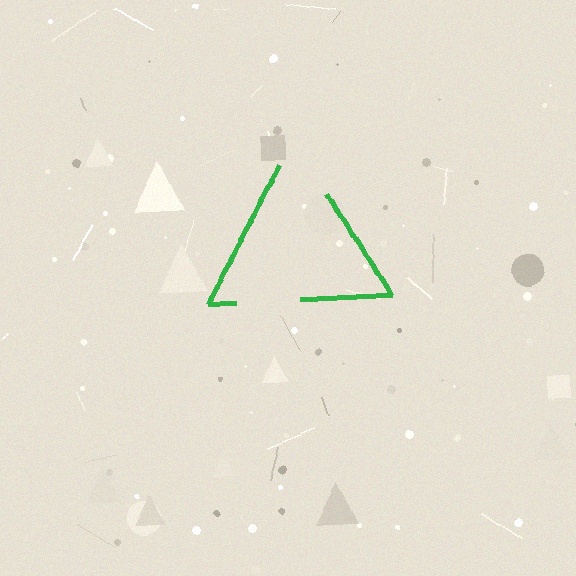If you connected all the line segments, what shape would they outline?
They would outline a triangle.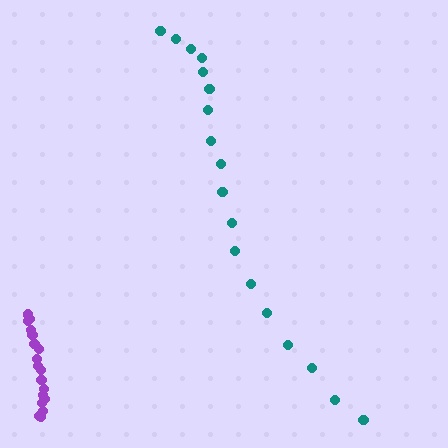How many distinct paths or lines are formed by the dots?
There are 2 distinct paths.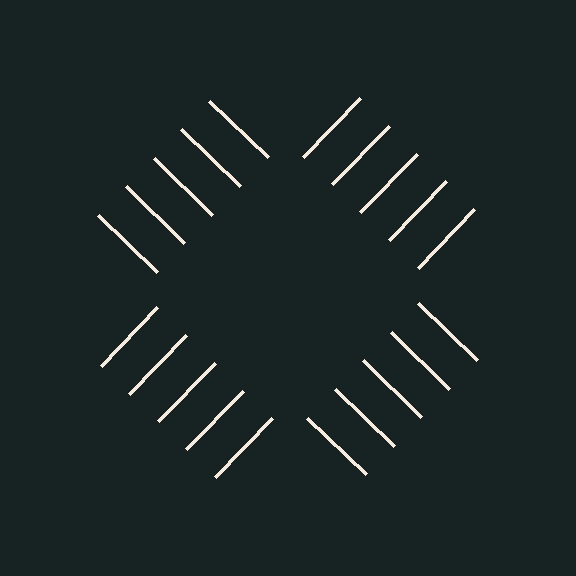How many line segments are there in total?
20 — 5 along each of the 4 edges.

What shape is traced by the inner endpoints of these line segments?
An illusory square — the line segments terminate on its edges but no continuous stroke is drawn.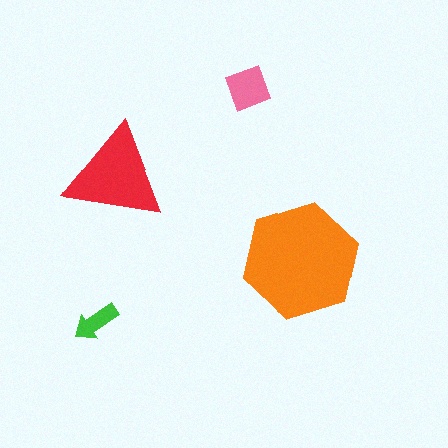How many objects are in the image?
There are 4 objects in the image.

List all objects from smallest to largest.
The green arrow, the pink diamond, the red triangle, the orange hexagon.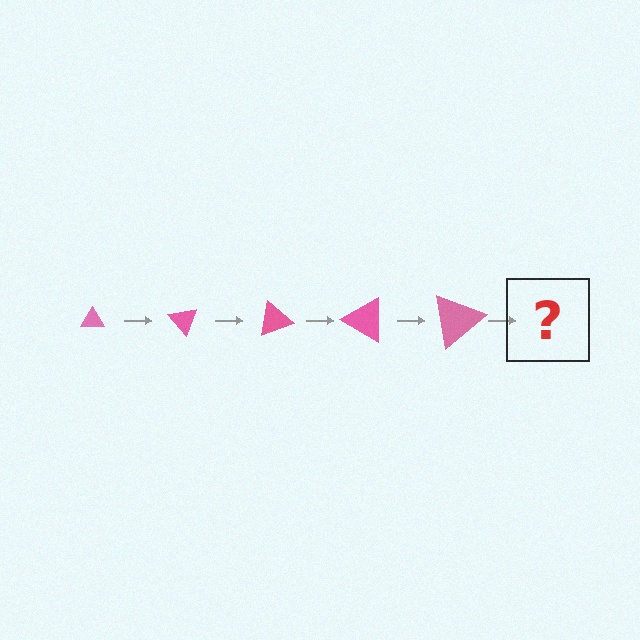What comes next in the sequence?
The next element should be a triangle, larger than the previous one and rotated 250 degrees from the start.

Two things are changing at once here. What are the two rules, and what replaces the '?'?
The two rules are that the triangle grows larger each step and it rotates 50 degrees each step. The '?' should be a triangle, larger than the previous one and rotated 250 degrees from the start.